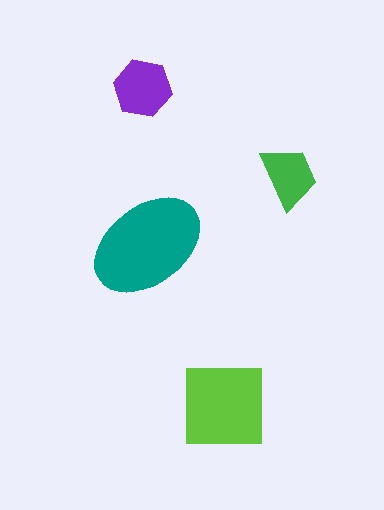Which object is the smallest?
The green trapezoid.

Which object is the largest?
The teal ellipse.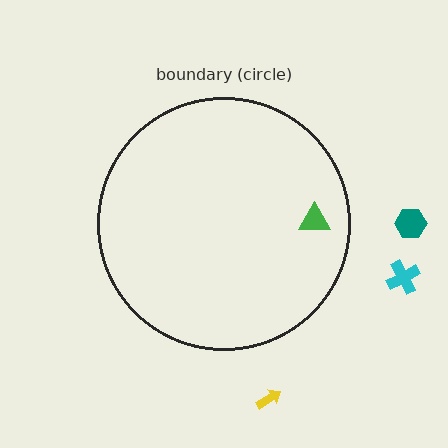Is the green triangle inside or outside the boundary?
Inside.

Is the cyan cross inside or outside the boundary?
Outside.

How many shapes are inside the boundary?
1 inside, 3 outside.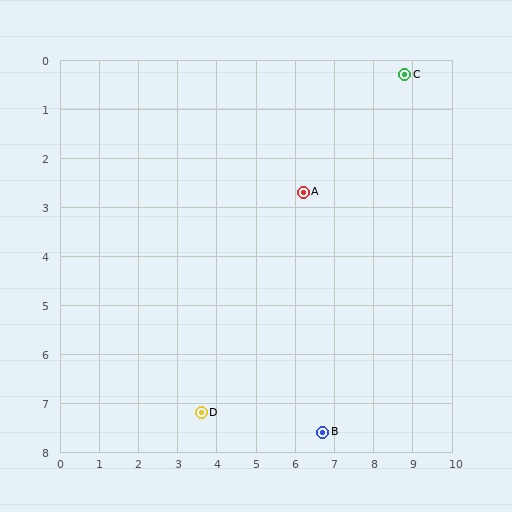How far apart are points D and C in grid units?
Points D and C are about 8.6 grid units apart.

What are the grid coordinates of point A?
Point A is at approximately (6.2, 2.7).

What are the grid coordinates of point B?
Point B is at approximately (6.7, 7.6).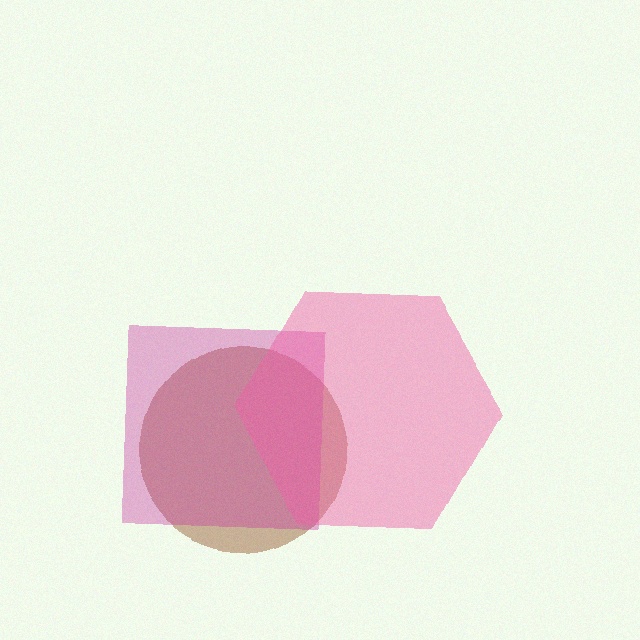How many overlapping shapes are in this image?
There are 3 overlapping shapes in the image.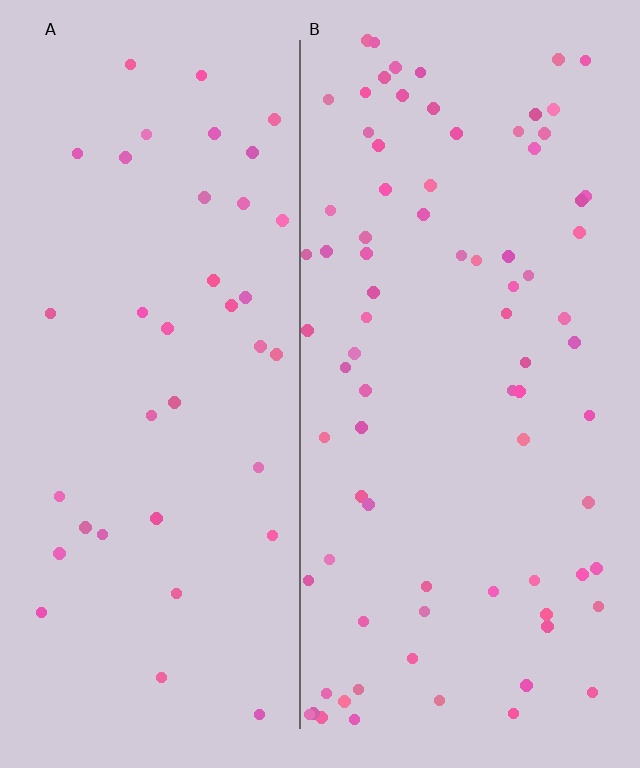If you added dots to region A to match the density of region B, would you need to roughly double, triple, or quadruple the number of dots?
Approximately double.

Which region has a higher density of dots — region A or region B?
B (the right).